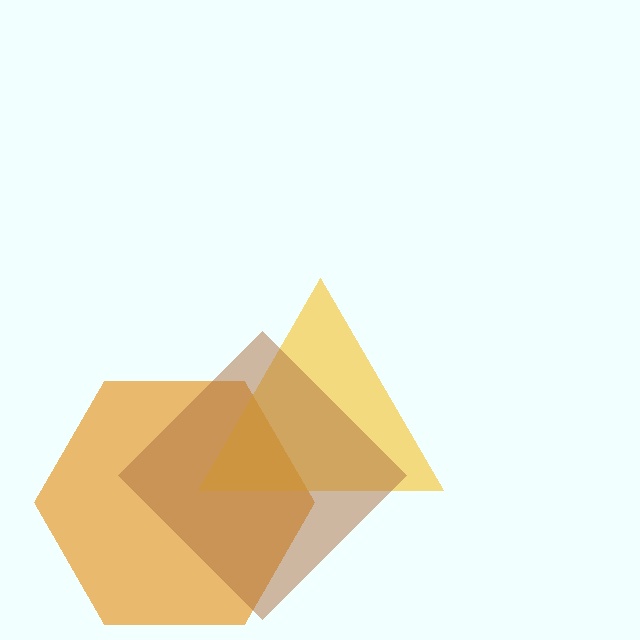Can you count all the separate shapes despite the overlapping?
Yes, there are 3 separate shapes.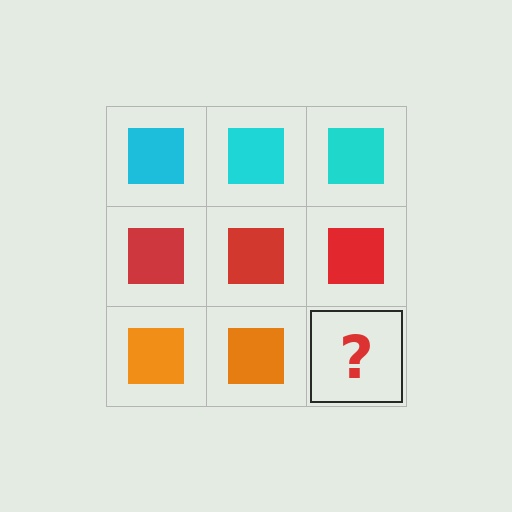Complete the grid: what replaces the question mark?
The question mark should be replaced with an orange square.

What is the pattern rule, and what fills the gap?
The rule is that each row has a consistent color. The gap should be filled with an orange square.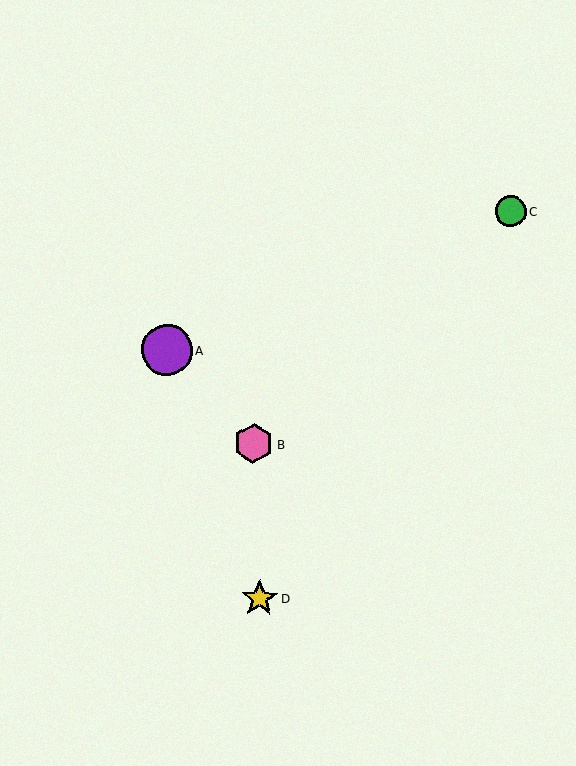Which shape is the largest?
The purple circle (labeled A) is the largest.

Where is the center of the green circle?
The center of the green circle is at (511, 211).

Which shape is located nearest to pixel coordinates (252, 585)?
The yellow star (labeled D) at (260, 598) is nearest to that location.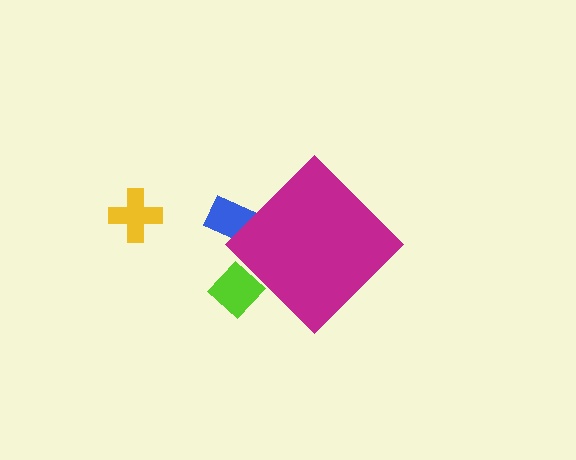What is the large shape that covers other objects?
A magenta diamond.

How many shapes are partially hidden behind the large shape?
2 shapes are partially hidden.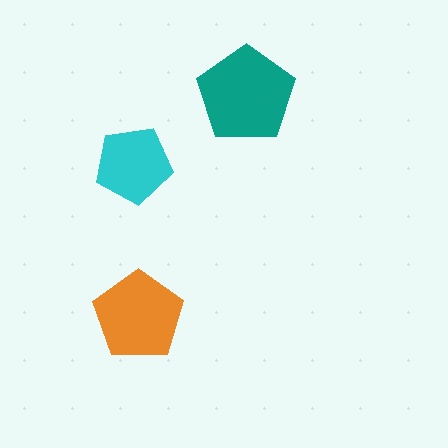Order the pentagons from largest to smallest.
the teal one, the orange one, the cyan one.